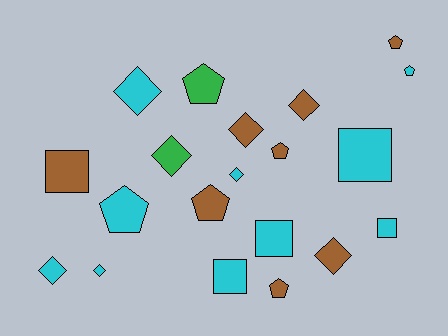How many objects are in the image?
There are 20 objects.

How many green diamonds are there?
There is 1 green diamond.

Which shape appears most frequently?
Diamond, with 8 objects.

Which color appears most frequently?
Cyan, with 10 objects.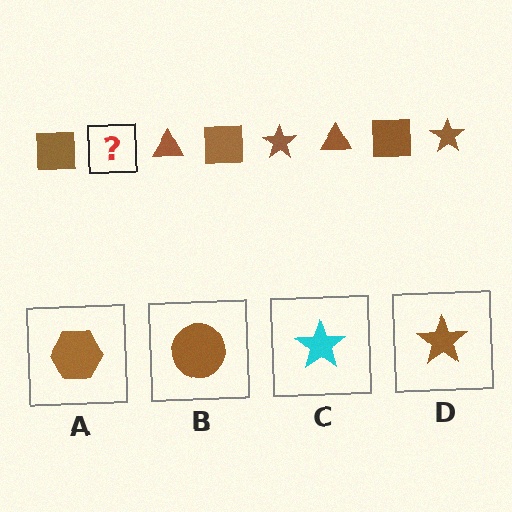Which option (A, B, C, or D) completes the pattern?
D.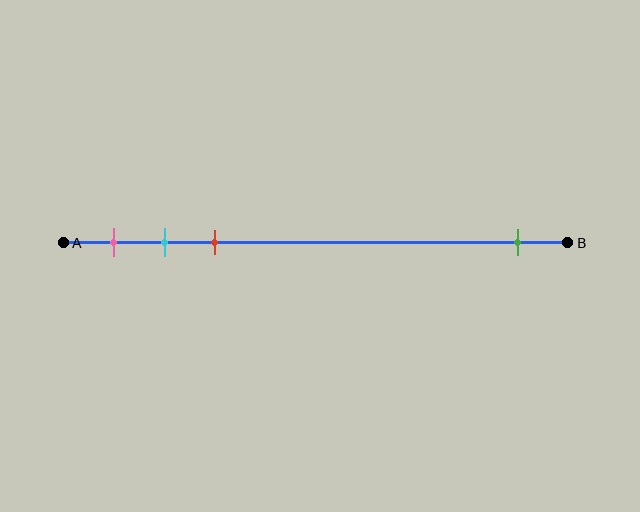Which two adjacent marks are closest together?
The cyan and red marks are the closest adjacent pair.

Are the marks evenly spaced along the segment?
No, the marks are not evenly spaced.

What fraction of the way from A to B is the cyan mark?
The cyan mark is approximately 20% (0.2) of the way from A to B.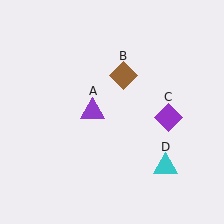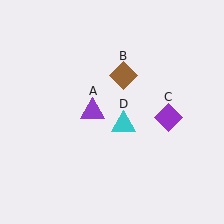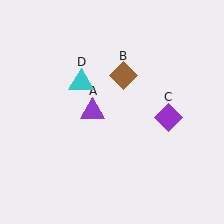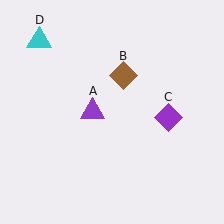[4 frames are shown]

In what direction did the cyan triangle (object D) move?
The cyan triangle (object D) moved up and to the left.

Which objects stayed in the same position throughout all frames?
Purple triangle (object A) and brown diamond (object B) and purple diamond (object C) remained stationary.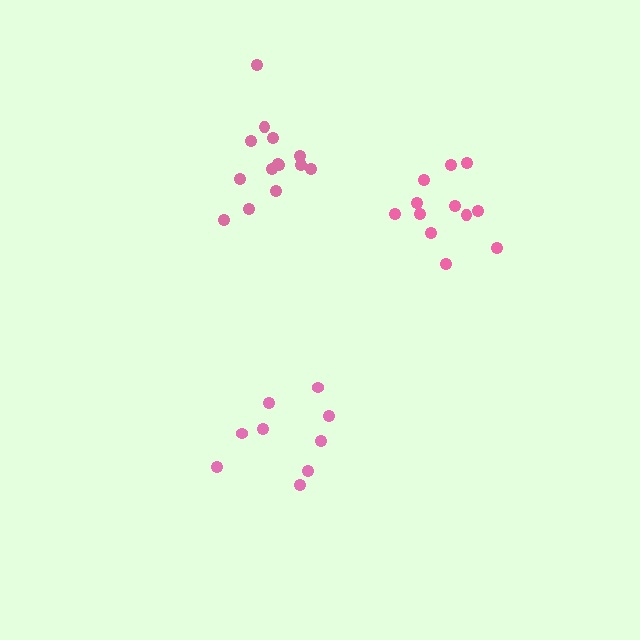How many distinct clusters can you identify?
There are 3 distinct clusters.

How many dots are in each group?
Group 1: 12 dots, Group 2: 14 dots, Group 3: 9 dots (35 total).